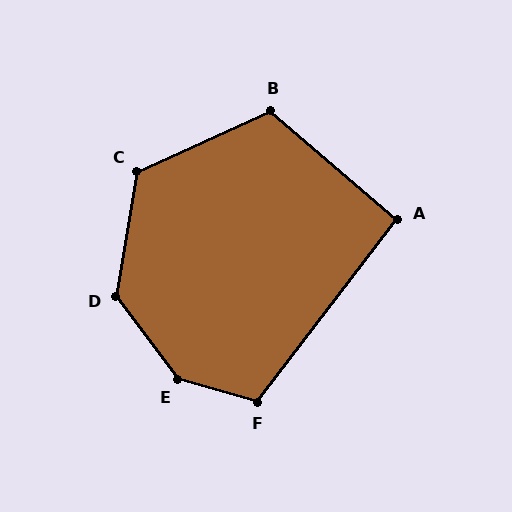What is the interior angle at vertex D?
Approximately 134 degrees (obtuse).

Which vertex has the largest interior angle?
E, at approximately 143 degrees.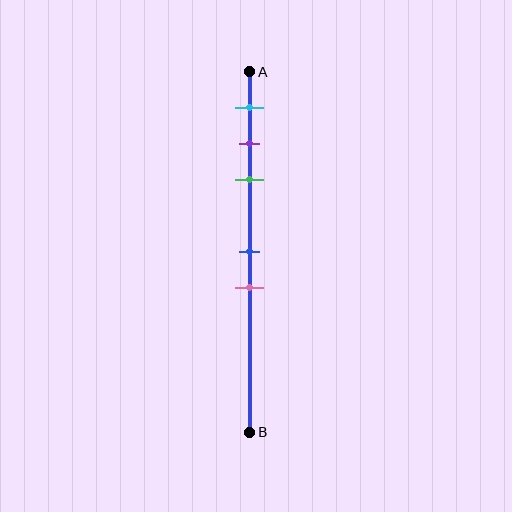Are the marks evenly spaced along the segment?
No, the marks are not evenly spaced.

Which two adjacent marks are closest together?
The purple and green marks are the closest adjacent pair.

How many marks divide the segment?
There are 5 marks dividing the segment.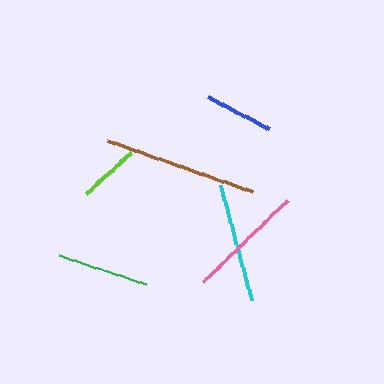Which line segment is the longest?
The brown line is the longest at approximately 154 pixels.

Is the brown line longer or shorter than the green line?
The brown line is longer than the green line.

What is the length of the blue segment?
The blue segment is approximately 70 pixels long.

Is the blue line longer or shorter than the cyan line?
The cyan line is longer than the blue line.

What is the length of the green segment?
The green segment is approximately 91 pixels long.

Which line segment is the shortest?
The lime line is the shortest at approximately 61 pixels.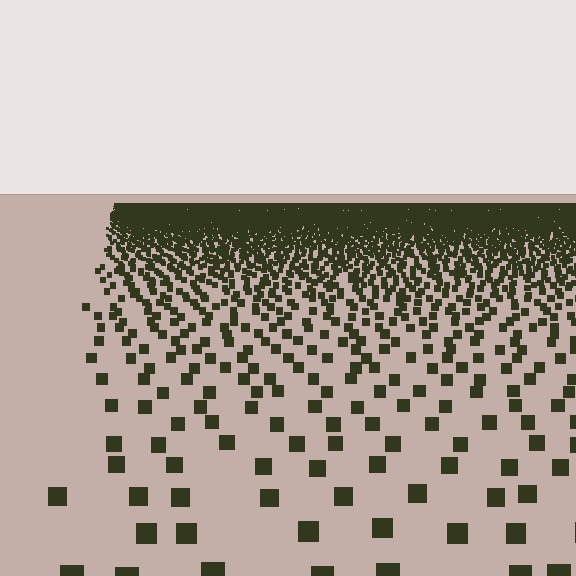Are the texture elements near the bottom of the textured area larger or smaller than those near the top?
Larger. Near the bottom, elements are closer to the viewer and appear at a bigger on-screen size.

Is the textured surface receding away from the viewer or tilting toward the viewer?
The surface is receding away from the viewer. Texture elements get smaller and denser toward the top.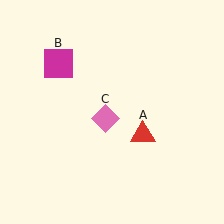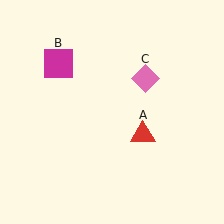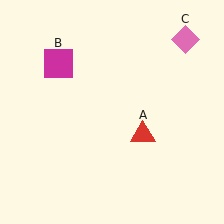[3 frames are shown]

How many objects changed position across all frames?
1 object changed position: pink diamond (object C).